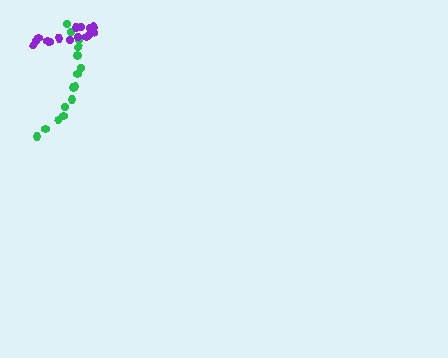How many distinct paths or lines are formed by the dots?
There are 2 distinct paths.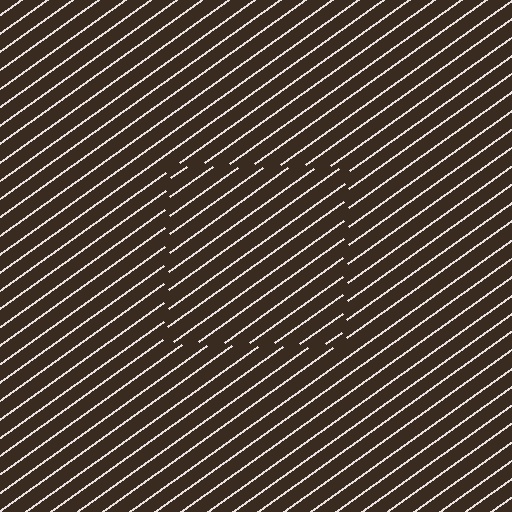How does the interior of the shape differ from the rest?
The interior of the shape contains the same grating, shifted by half a period — the contour is defined by the phase discontinuity where line-ends from the inner and outer gratings abut.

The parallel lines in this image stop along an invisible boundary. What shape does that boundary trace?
An illusory square. The interior of the shape contains the same grating, shifted by half a period — the contour is defined by the phase discontinuity where line-ends from the inner and outer gratings abut.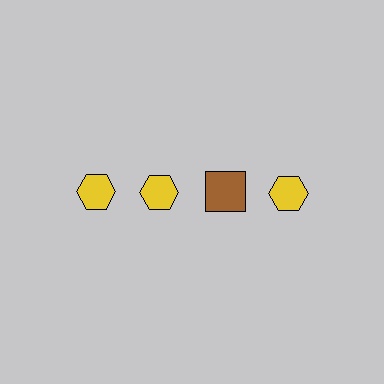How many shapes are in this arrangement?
There are 4 shapes arranged in a grid pattern.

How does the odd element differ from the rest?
It differs in both color (brown instead of yellow) and shape (square instead of hexagon).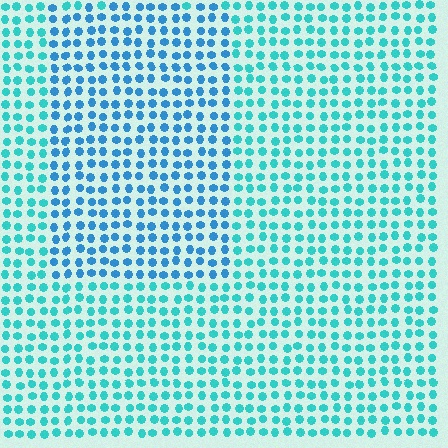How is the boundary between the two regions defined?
The boundary is defined purely by a slight shift in hue (about 28 degrees). Spacing, size, and orientation are identical on both sides.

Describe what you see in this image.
The image is filled with small cyan elements in a uniform arrangement. A rectangle-shaped region is visible where the elements are tinted to a slightly different hue, forming a subtle color boundary.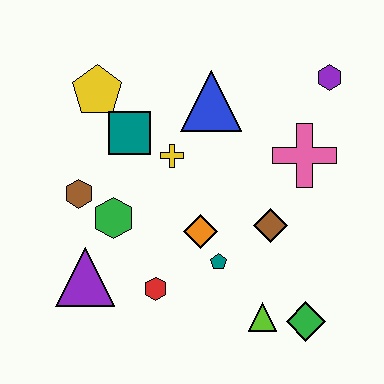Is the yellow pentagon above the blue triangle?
Yes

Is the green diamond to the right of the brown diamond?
Yes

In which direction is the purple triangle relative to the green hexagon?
The purple triangle is below the green hexagon.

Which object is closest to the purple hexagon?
The pink cross is closest to the purple hexagon.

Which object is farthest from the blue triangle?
The green diamond is farthest from the blue triangle.